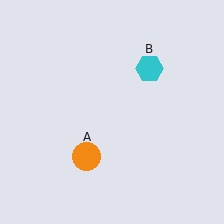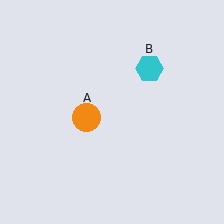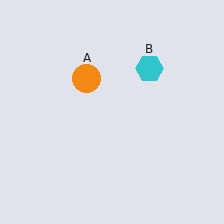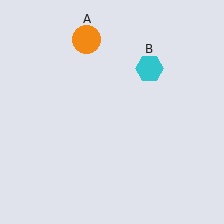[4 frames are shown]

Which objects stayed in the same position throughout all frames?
Cyan hexagon (object B) remained stationary.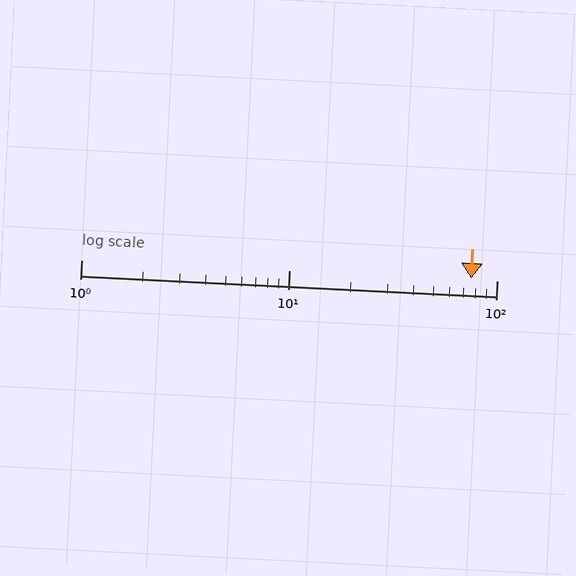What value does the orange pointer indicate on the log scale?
The pointer indicates approximately 75.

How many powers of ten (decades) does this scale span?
The scale spans 2 decades, from 1 to 100.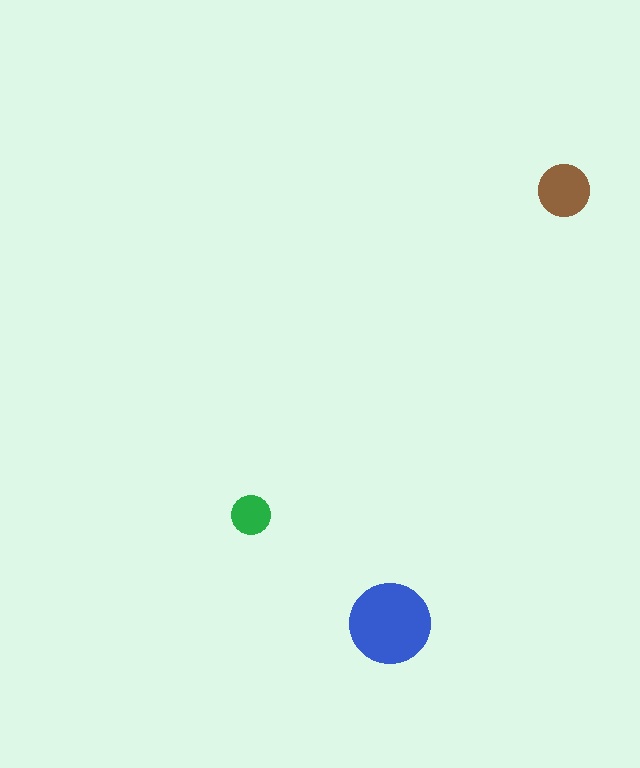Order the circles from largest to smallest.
the blue one, the brown one, the green one.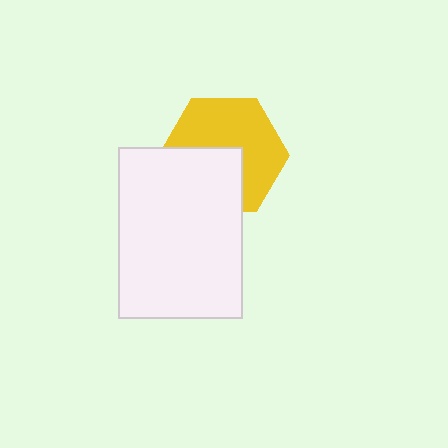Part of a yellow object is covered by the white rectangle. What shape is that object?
It is a hexagon.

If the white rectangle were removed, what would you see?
You would see the complete yellow hexagon.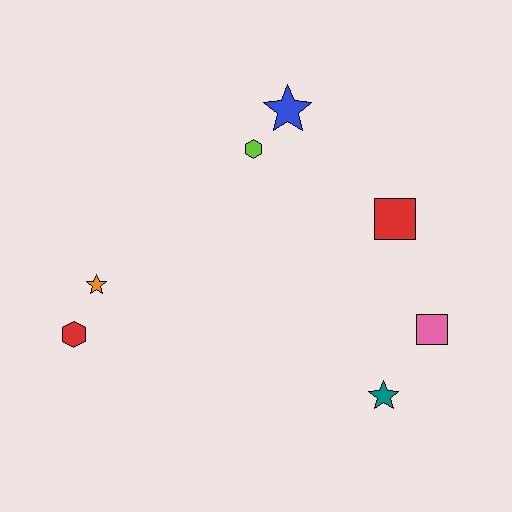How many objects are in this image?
There are 7 objects.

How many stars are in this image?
There are 3 stars.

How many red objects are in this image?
There are 2 red objects.